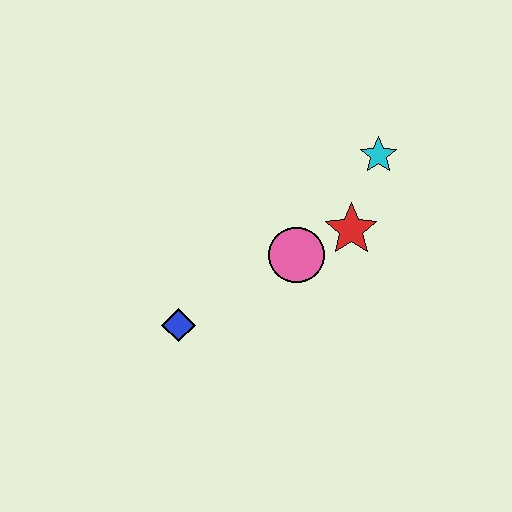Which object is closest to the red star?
The pink circle is closest to the red star.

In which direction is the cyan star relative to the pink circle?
The cyan star is above the pink circle.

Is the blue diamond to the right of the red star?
No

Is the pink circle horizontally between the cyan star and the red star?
No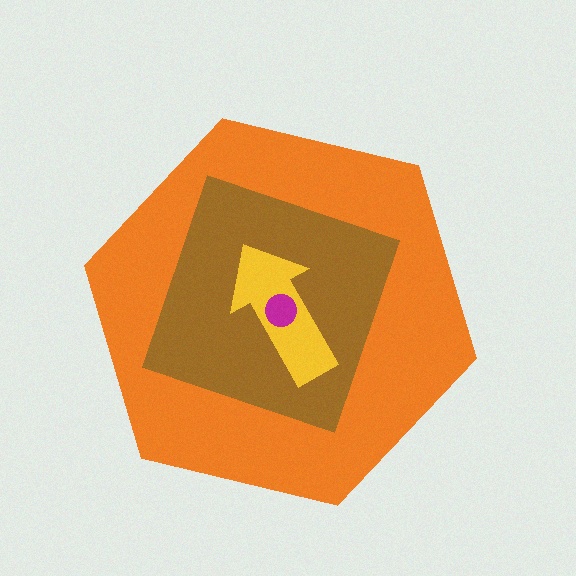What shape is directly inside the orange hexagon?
The brown diamond.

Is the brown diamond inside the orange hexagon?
Yes.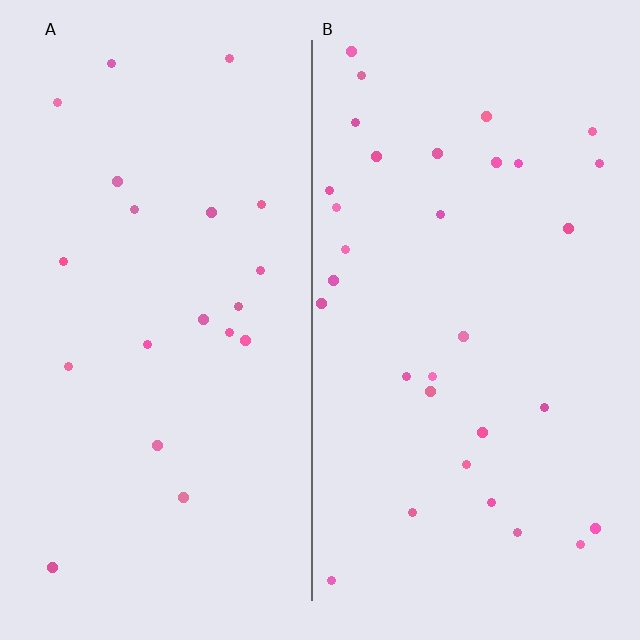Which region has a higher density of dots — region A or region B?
B (the right).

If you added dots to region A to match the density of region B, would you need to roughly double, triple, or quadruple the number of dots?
Approximately double.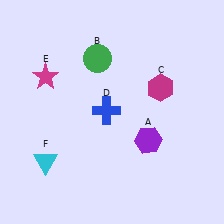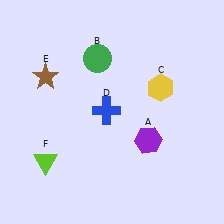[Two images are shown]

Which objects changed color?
C changed from magenta to yellow. E changed from magenta to brown. F changed from cyan to lime.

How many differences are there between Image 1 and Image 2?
There are 3 differences between the two images.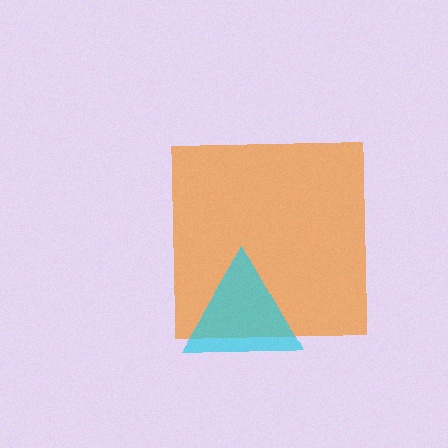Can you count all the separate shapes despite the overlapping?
Yes, there are 2 separate shapes.